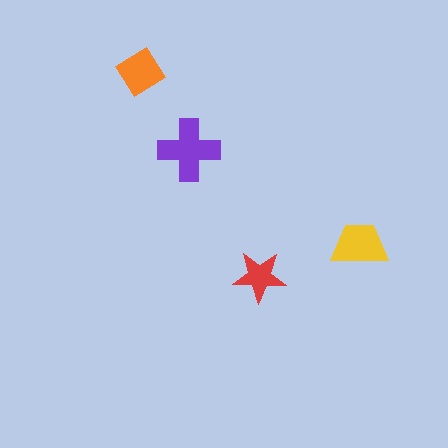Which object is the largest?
The purple cross.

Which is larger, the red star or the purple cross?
The purple cross.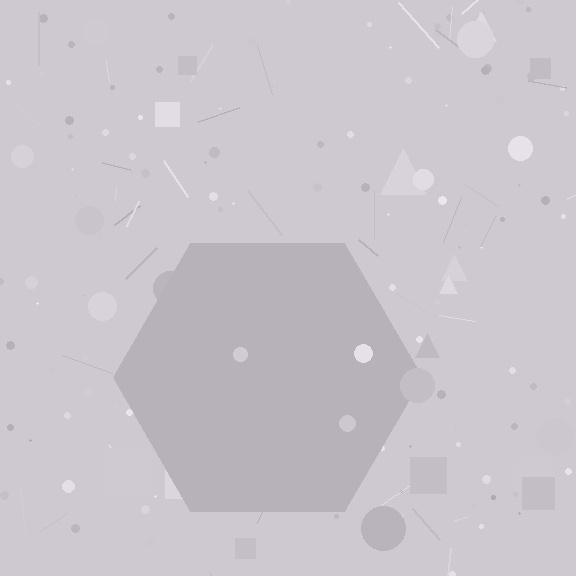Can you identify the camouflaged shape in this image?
The camouflaged shape is a hexagon.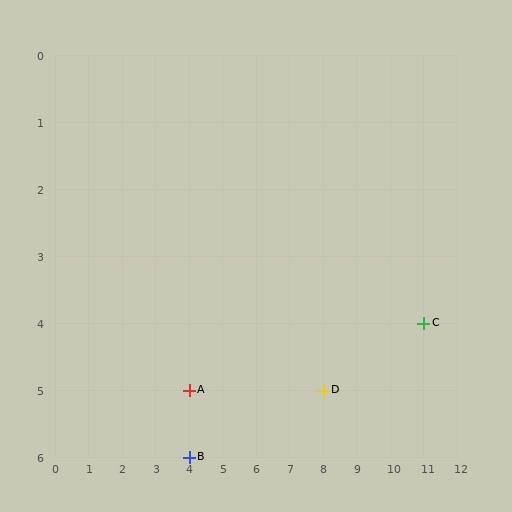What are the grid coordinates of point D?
Point D is at grid coordinates (8, 5).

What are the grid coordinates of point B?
Point B is at grid coordinates (4, 6).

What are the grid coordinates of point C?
Point C is at grid coordinates (11, 4).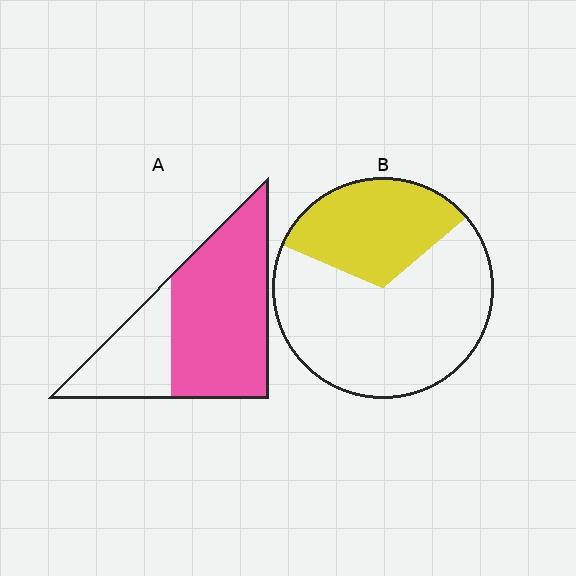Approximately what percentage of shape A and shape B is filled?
A is approximately 70% and B is approximately 30%.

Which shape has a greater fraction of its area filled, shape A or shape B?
Shape A.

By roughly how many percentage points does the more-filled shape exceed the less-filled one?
By roughly 35 percentage points (A over B).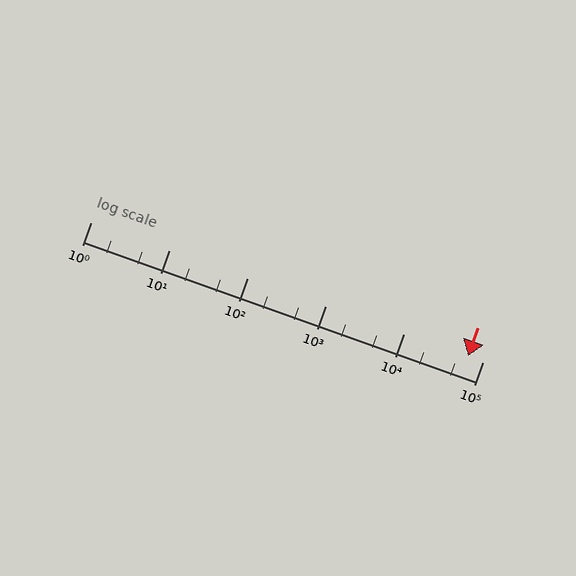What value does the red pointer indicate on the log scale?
The pointer indicates approximately 66000.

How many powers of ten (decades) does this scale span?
The scale spans 5 decades, from 1 to 100000.